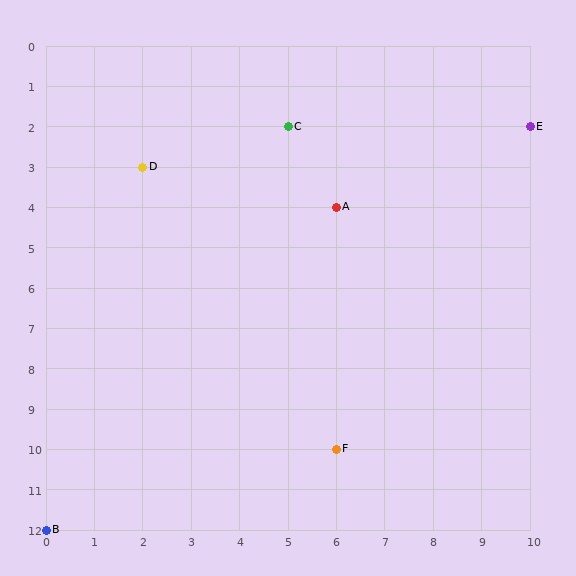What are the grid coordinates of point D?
Point D is at grid coordinates (2, 3).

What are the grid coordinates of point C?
Point C is at grid coordinates (5, 2).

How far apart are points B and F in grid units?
Points B and F are 6 columns and 2 rows apart (about 6.3 grid units diagonally).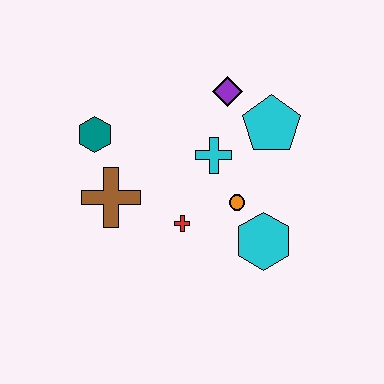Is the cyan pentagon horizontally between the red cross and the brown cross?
No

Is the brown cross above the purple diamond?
No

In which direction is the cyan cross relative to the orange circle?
The cyan cross is above the orange circle.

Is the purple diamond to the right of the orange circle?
No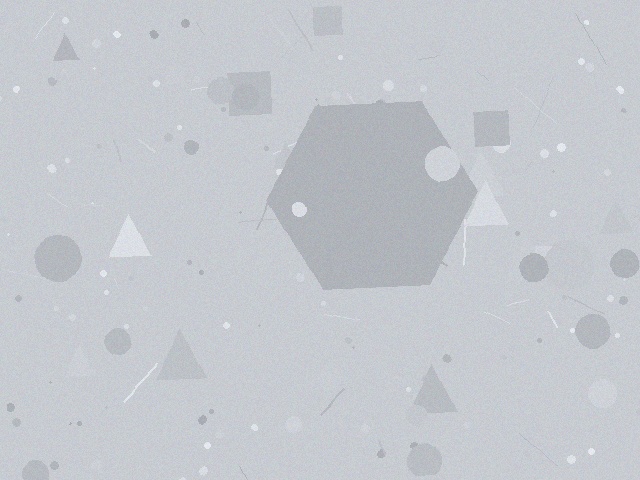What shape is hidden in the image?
A hexagon is hidden in the image.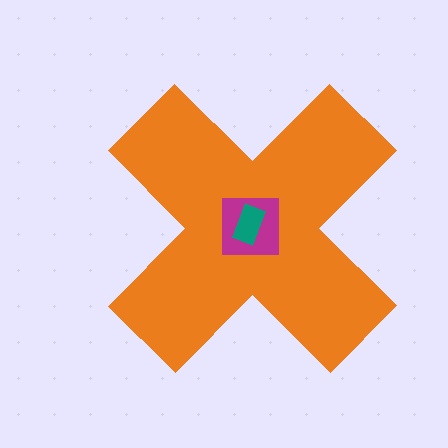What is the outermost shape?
The orange cross.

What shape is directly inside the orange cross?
The magenta square.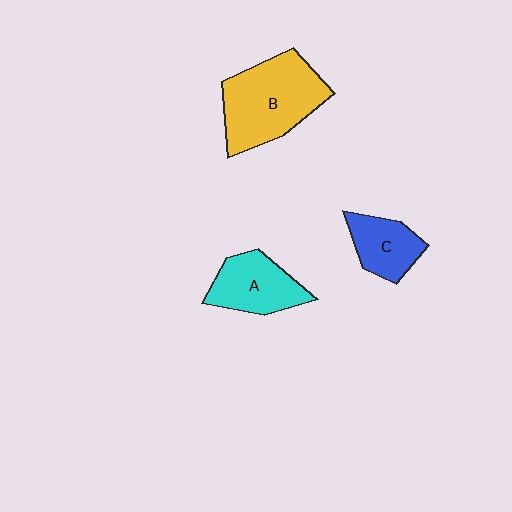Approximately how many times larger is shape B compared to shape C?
Approximately 2.0 times.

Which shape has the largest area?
Shape B (yellow).